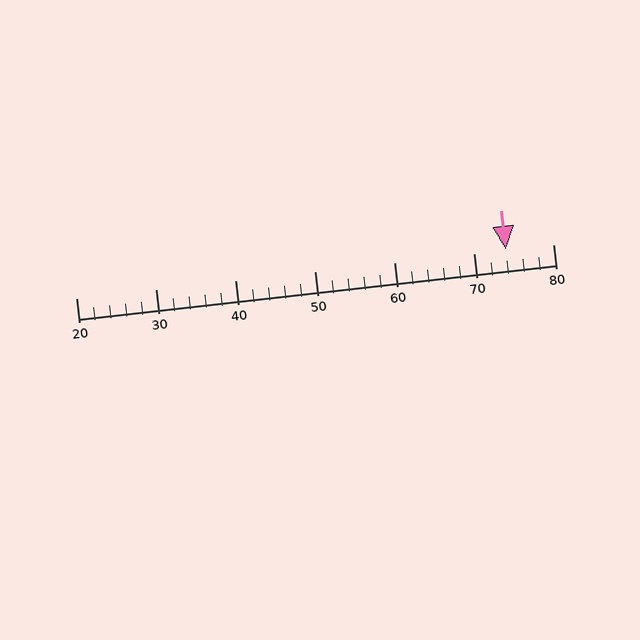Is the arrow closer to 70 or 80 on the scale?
The arrow is closer to 70.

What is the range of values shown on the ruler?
The ruler shows values from 20 to 80.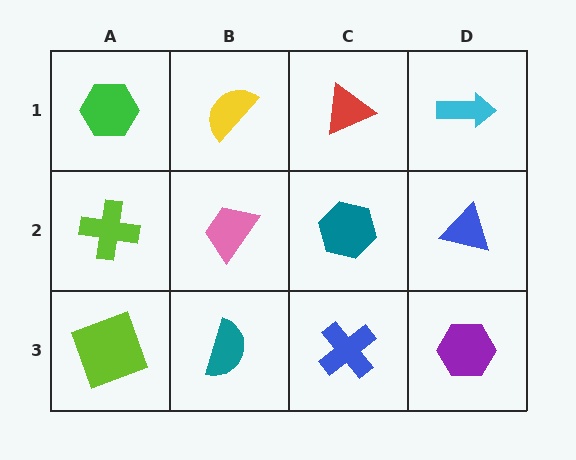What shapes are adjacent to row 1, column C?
A teal hexagon (row 2, column C), a yellow semicircle (row 1, column B), a cyan arrow (row 1, column D).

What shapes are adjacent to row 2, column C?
A red triangle (row 1, column C), a blue cross (row 3, column C), a pink trapezoid (row 2, column B), a blue triangle (row 2, column D).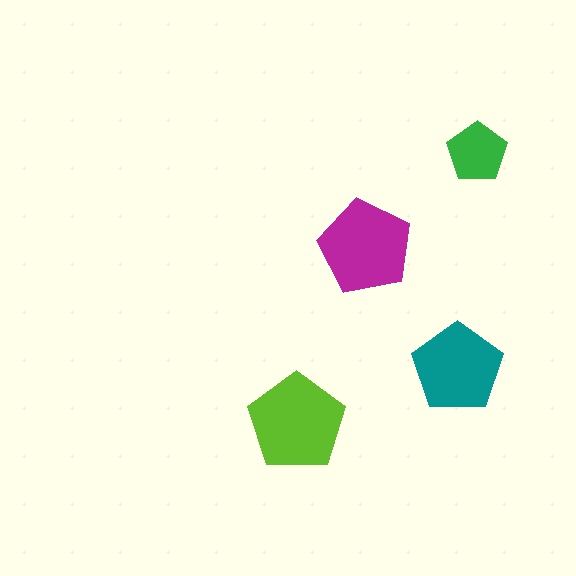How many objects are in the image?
There are 4 objects in the image.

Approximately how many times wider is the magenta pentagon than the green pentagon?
About 1.5 times wider.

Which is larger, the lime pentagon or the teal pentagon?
The lime one.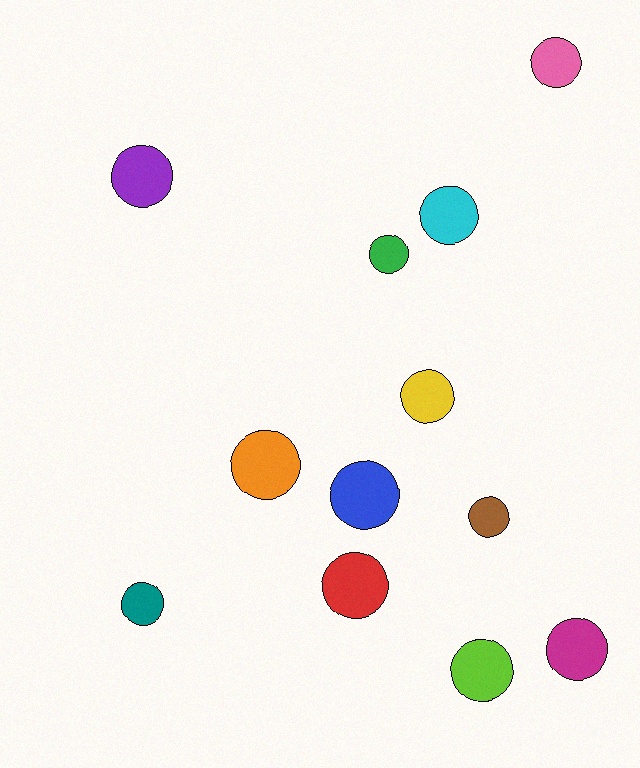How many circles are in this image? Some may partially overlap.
There are 12 circles.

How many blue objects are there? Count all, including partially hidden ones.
There is 1 blue object.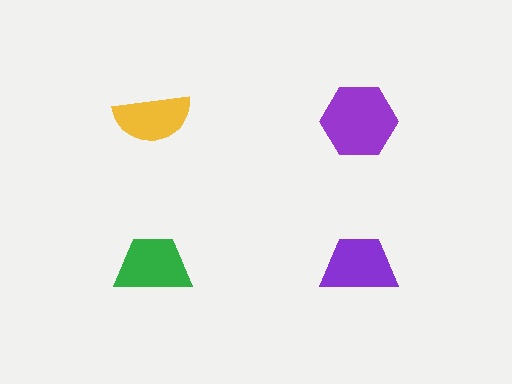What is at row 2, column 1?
A green trapezoid.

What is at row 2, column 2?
A purple trapezoid.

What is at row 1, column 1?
A yellow semicircle.